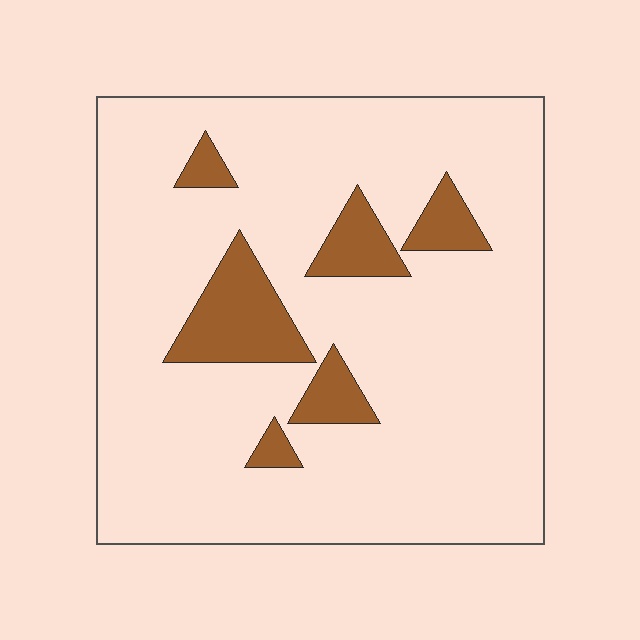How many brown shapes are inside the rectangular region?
6.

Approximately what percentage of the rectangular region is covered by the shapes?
Approximately 15%.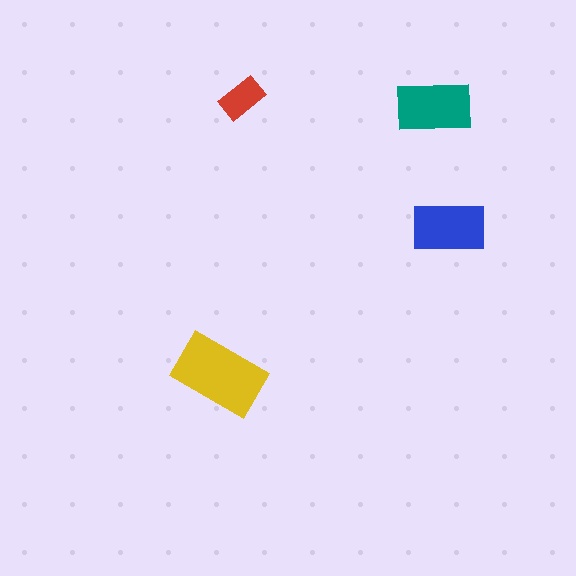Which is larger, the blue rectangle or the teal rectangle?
The teal one.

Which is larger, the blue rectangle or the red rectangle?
The blue one.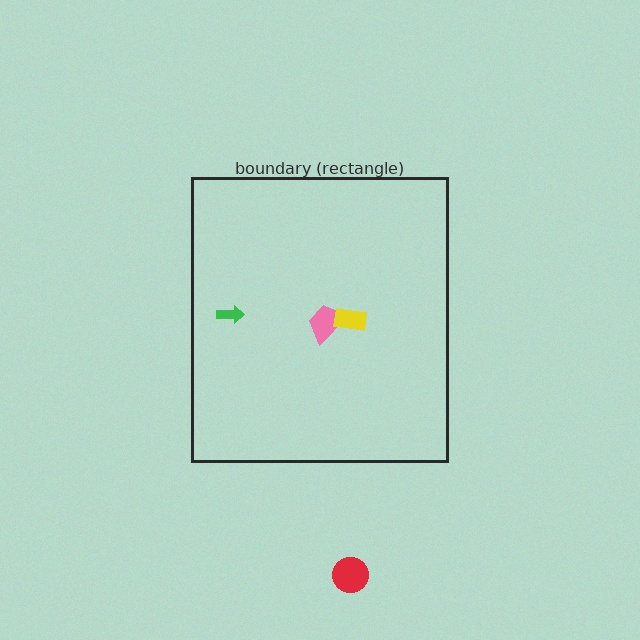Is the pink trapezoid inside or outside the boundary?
Inside.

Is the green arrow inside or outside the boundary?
Inside.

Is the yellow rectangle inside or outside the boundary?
Inside.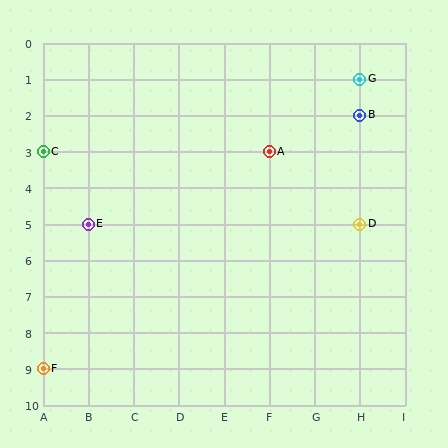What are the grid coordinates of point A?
Point A is at grid coordinates (F, 3).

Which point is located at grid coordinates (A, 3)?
Point C is at (A, 3).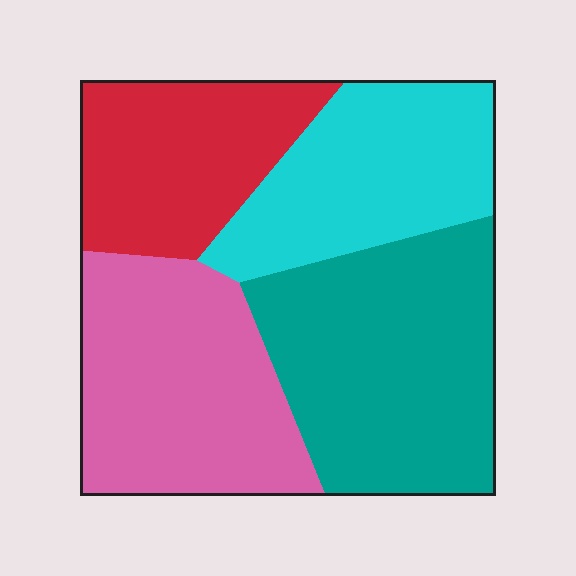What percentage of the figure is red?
Red covers 20% of the figure.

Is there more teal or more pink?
Teal.